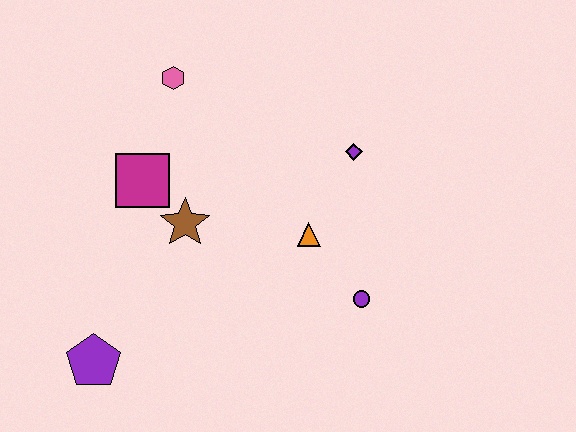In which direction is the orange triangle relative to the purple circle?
The orange triangle is above the purple circle.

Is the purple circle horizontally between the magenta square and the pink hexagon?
No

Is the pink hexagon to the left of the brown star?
Yes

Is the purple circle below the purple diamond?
Yes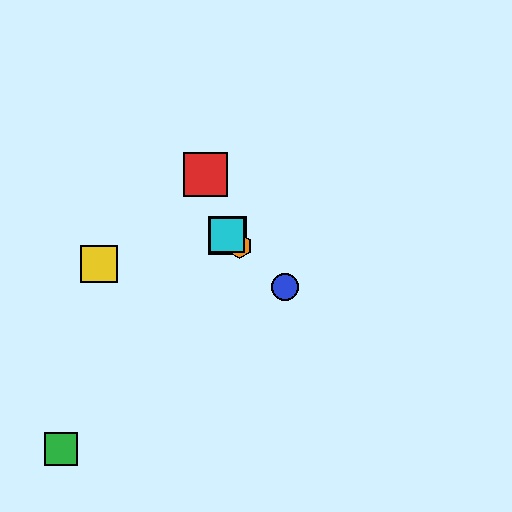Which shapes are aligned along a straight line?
The blue circle, the purple square, the orange hexagon, the cyan square are aligned along a straight line.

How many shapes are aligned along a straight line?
4 shapes (the blue circle, the purple square, the orange hexagon, the cyan square) are aligned along a straight line.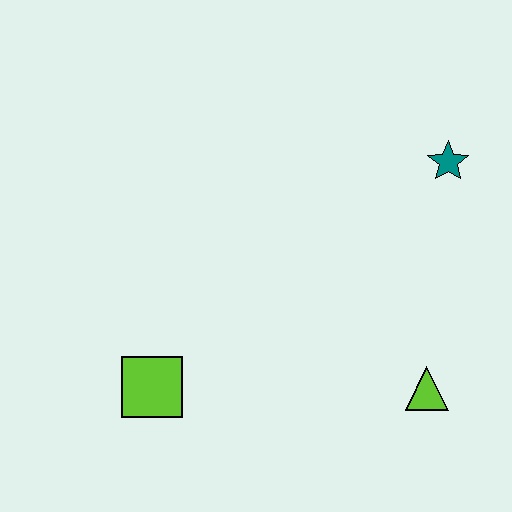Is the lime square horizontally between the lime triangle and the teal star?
No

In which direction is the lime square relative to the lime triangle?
The lime square is to the left of the lime triangle.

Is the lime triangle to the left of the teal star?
Yes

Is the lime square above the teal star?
No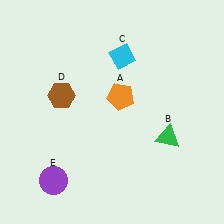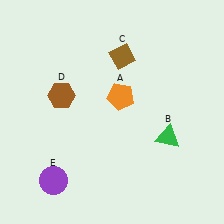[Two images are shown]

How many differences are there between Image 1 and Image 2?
There is 1 difference between the two images.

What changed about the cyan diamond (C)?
In Image 1, C is cyan. In Image 2, it changed to brown.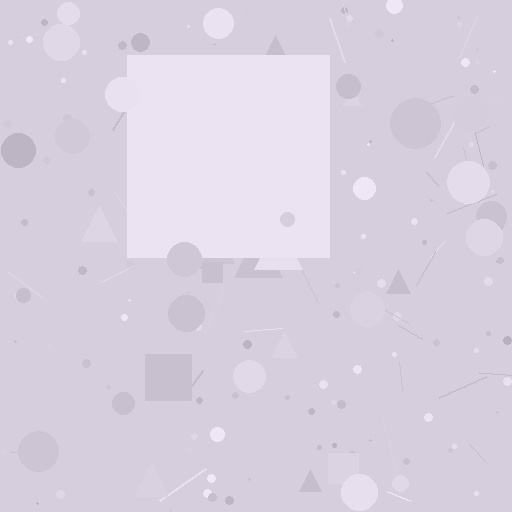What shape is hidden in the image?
A square is hidden in the image.